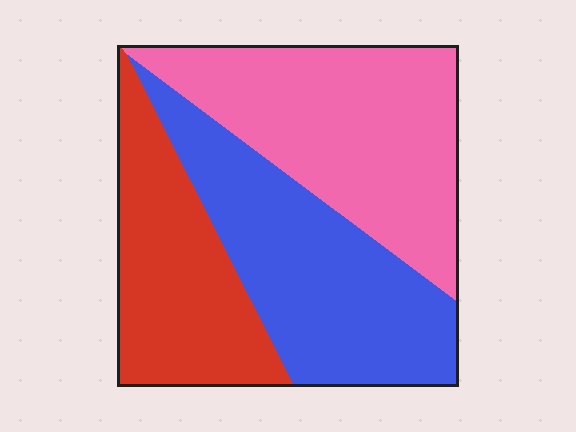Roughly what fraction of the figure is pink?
Pink takes up between a third and a half of the figure.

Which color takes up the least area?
Red, at roughly 25%.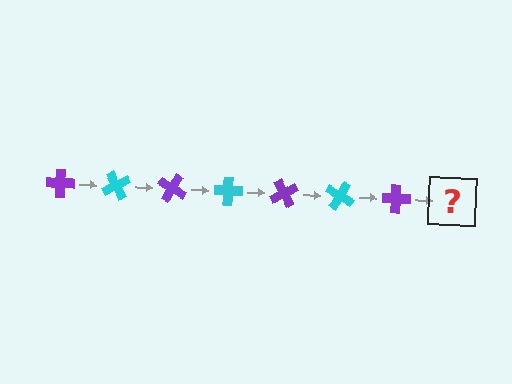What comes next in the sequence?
The next element should be a cyan cross, rotated 420 degrees from the start.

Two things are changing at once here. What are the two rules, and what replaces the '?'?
The two rules are that it rotates 60 degrees each step and the color cycles through purple and cyan. The '?' should be a cyan cross, rotated 420 degrees from the start.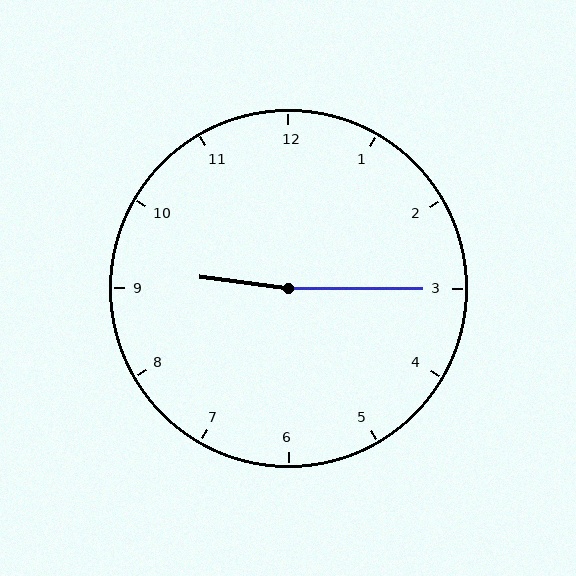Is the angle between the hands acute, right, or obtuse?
It is obtuse.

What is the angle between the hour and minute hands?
Approximately 172 degrees.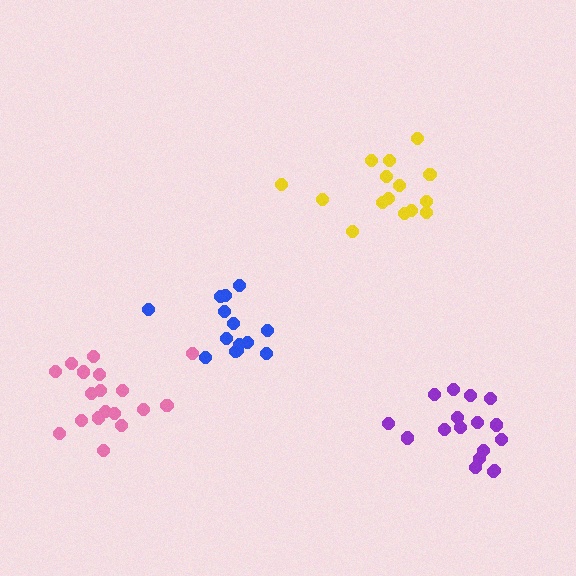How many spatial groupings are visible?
There are 4 spatial groupings.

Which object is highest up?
The yellow cluster is topmost.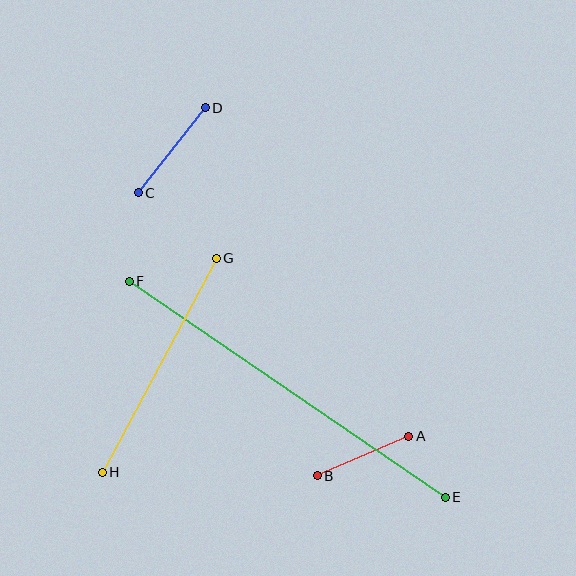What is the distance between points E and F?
The distance is approximately 383 pixels.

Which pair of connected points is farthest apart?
Points E and F are farthest apart.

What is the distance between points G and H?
The distance is approximately 242 pixels.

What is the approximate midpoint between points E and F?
The midpoint is at approximately (287, 389) pixels.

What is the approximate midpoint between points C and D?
The midpoint is at approximately (172, 150) pixels.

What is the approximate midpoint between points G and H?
The midpoint is at approximately (159, 365) pixels.